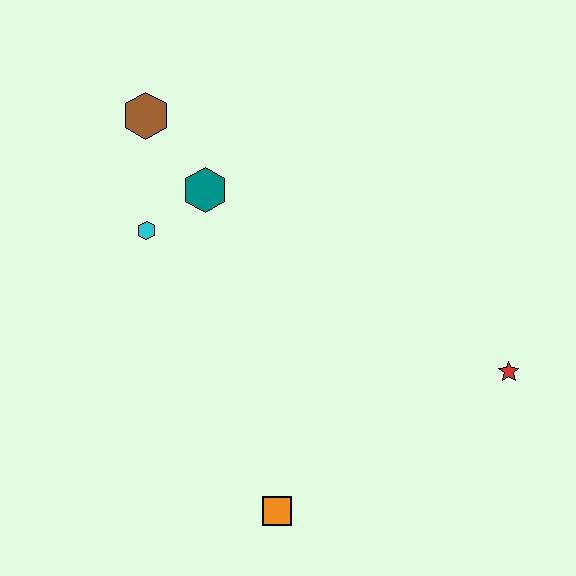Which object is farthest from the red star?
The brown hexagon is farthest from the red star.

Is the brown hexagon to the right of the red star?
No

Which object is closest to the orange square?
The red star is closest to the orange square.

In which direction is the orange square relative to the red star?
The orange square is to the left of the red star.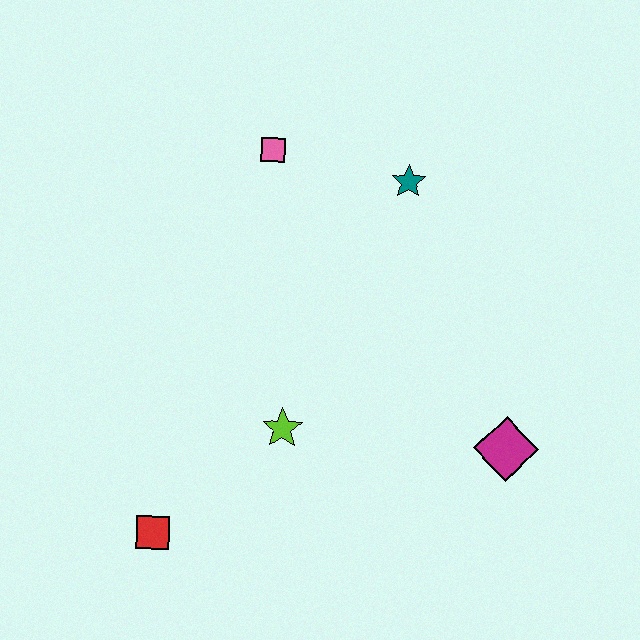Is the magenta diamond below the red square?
No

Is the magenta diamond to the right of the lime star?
Yes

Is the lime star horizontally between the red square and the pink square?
No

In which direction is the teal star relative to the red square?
The teal star is above the red square.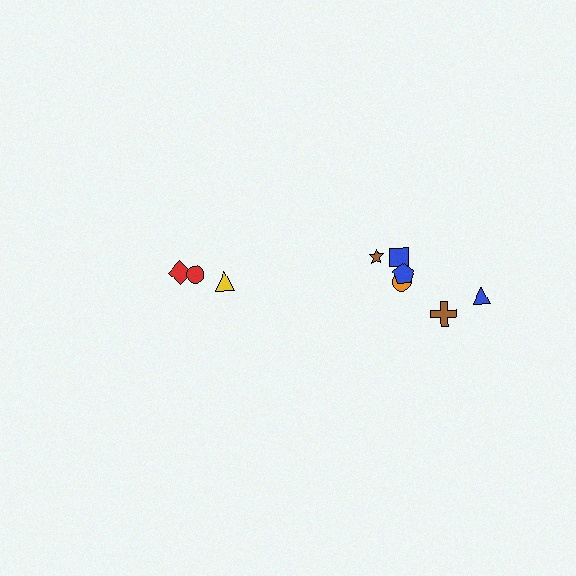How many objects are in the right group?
There are 6 objects.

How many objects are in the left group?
There are 3 objects.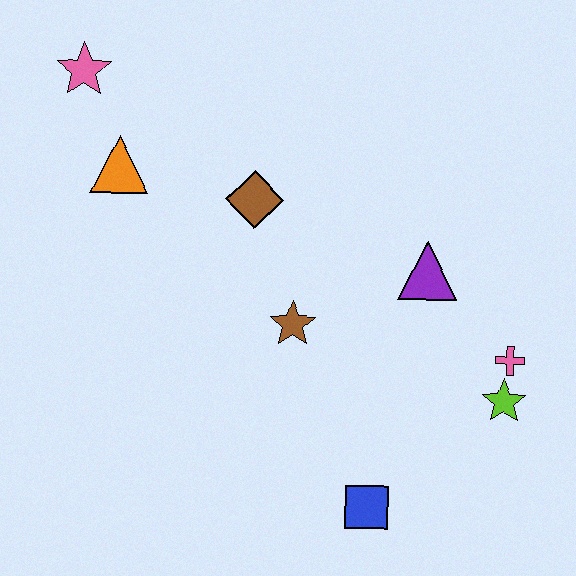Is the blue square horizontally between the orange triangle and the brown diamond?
No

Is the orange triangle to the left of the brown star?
Yes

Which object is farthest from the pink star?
The lime star is farthest from the pink star.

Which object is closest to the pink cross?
The lime star is closest to the pink cross.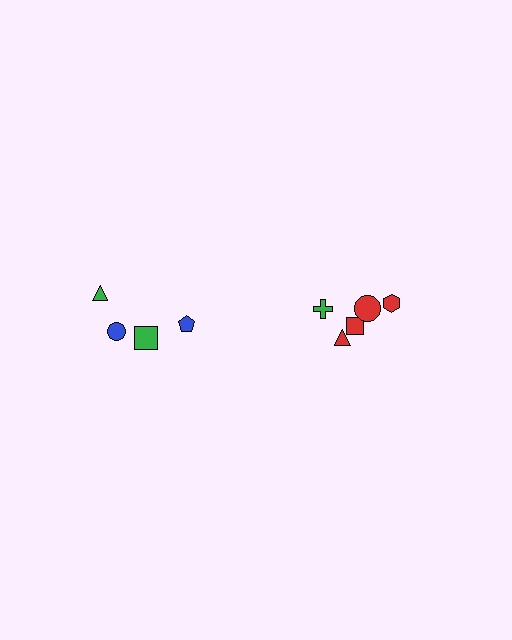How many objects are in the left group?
There are 4 objects.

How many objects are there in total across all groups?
There are 10 objects.